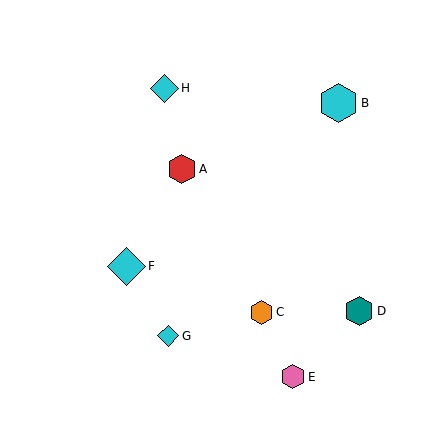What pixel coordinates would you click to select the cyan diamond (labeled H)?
Click at (164, 88) to select the cyan diamond H.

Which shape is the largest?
The cyan hexagon (labeled B) is the largest.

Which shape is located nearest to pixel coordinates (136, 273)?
The cyan diamond (labeled F) at (126, 266) is nearest to that location.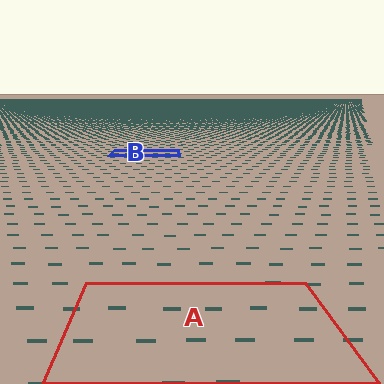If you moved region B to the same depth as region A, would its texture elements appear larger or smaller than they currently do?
They would appear larger. At a closer depth, the same texture elements are projected at a bigger on-screen size.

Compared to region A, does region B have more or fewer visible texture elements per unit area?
Region B has more texture elements per unit area — they are packed more densely because it is farther away.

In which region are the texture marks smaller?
The texture marks are smaller in region B, because it is farther away.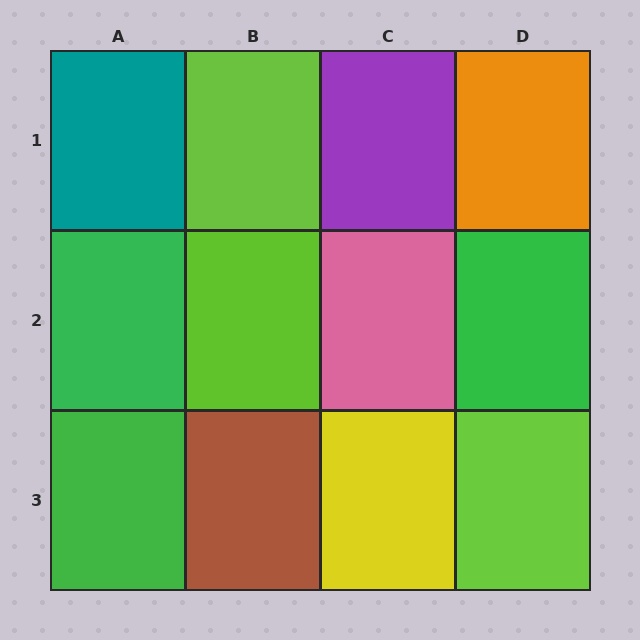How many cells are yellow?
1 cell is yellow.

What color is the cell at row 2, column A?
Green.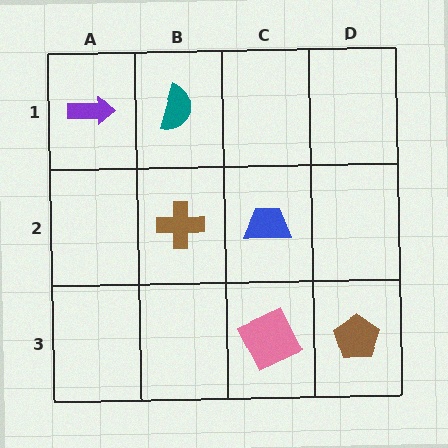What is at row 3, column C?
A pink square.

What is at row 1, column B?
A teal semicircle.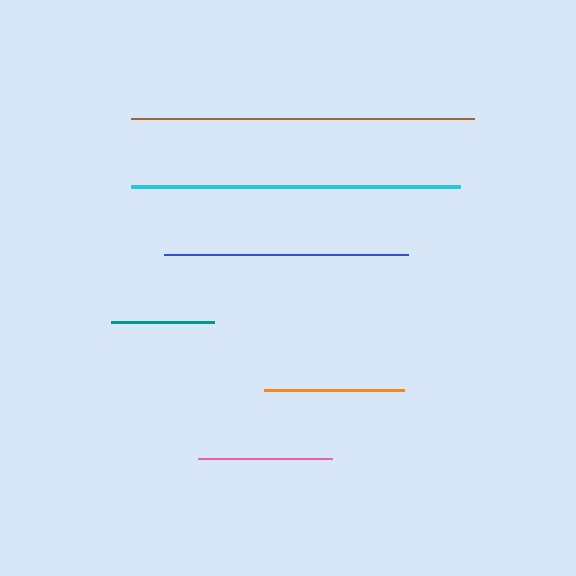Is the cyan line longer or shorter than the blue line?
The cyan line is longer than the blue line.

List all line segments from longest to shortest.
From longest to shortest: brown, cyan, blue, orange, pink, teal.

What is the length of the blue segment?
The blue segment is approximately 244 pixels long.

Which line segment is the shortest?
The teal line is the shortest at approximately 103 pixels.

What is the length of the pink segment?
The pink segment is approximately 134 pixels long.